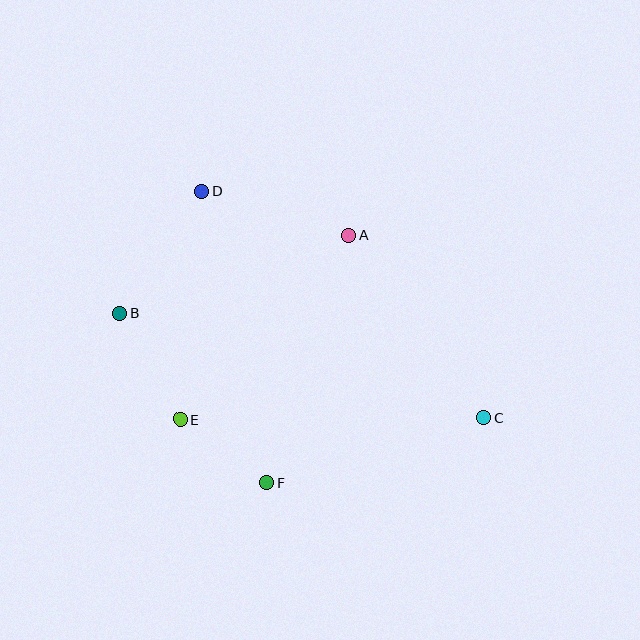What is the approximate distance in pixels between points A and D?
The distance between A and D is approximately 154 pixels.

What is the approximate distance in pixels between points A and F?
The distance between A and F is approximately 261 pixels.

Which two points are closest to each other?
Points E and F are closest to each other.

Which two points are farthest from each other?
Points B and C are farthest from each other.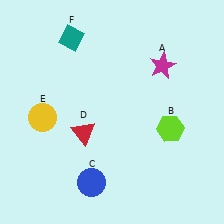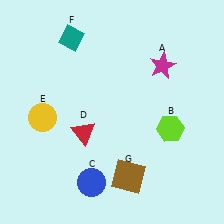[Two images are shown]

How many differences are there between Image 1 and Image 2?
There is 1 difference between the two images.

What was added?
A brown square (G) was added in Image 2.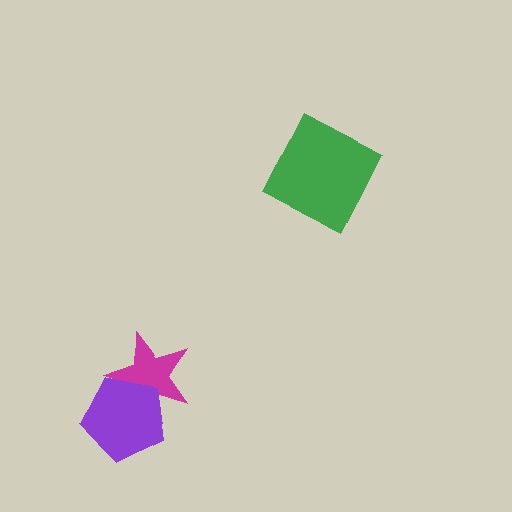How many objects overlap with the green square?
0 objects overlap with the green square.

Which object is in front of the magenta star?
The purple pentagon is in front of the magenta star.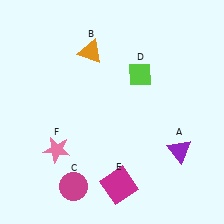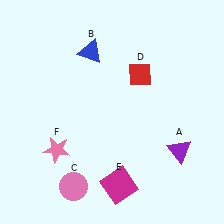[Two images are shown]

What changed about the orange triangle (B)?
In Image 1, B is orange. In Image 2, it changed to blue.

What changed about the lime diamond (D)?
In Image 1, D is lime. In Image 2, it changed to red.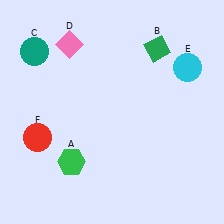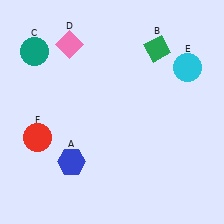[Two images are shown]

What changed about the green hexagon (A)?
In Image 1, A is green. In Image 2, it changed to blue.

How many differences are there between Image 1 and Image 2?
There is 1 difference between the two images.